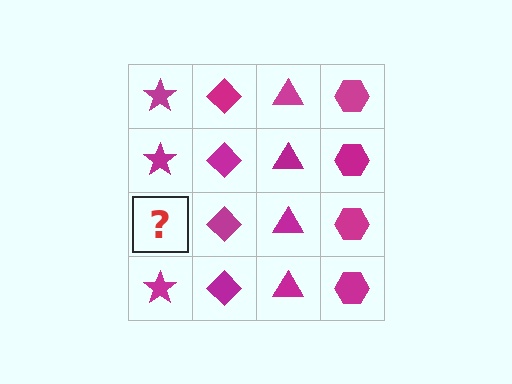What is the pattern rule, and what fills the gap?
The rule is that each column has a consistent shape. The gap should be filled with a magenta star.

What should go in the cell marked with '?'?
The missing cell should contain a magenta star.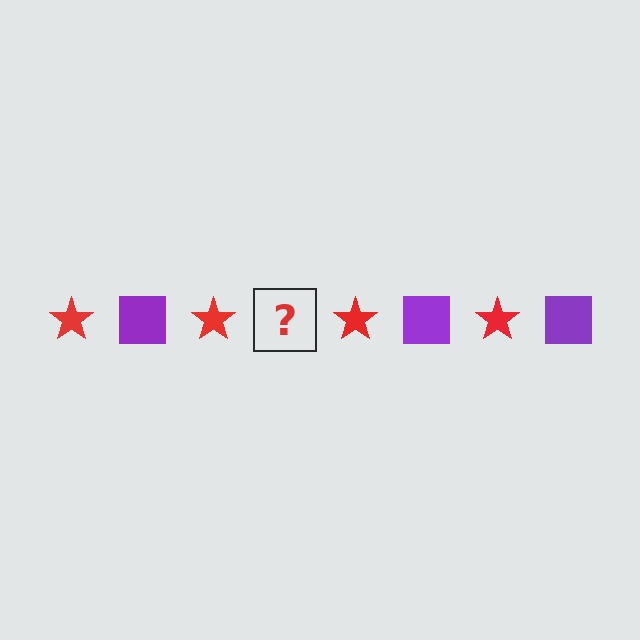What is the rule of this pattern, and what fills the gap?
The rule is that the pattern alternates between red star and purple square. The gap should be filled with a purple square.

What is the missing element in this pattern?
The missing element is a purple square.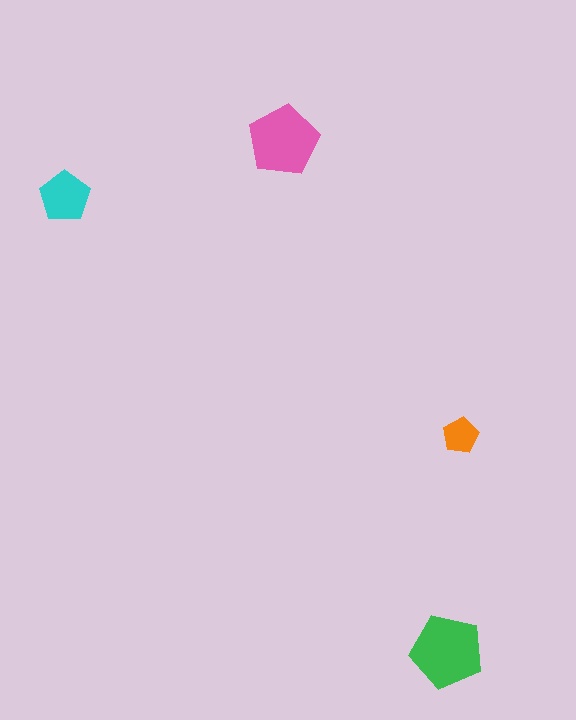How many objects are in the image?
There are 4 objects in the image.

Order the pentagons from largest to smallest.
the green one, the pink one, the cyan one, the orange one.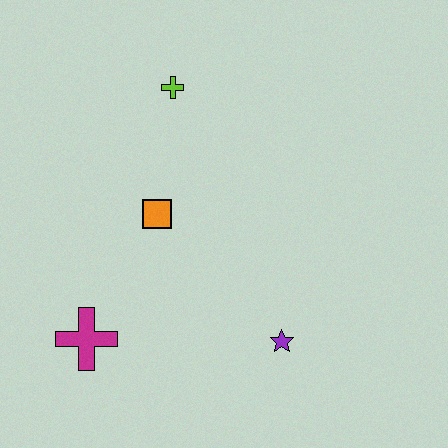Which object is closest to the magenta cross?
The orange square is closest to the magenta cross.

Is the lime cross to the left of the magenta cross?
No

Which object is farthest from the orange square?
The purple star is farthest from the orange square.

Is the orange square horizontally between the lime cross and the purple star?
No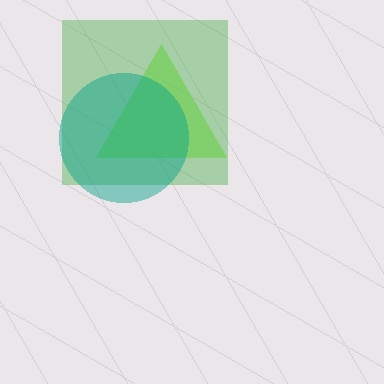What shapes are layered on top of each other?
The layered shapes are: a green square, a lime triangle, a teal circle.